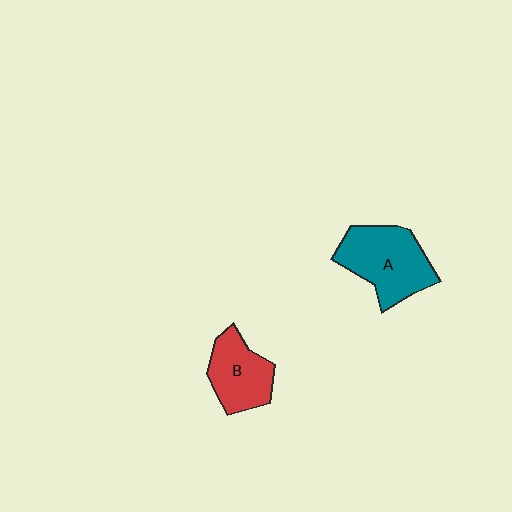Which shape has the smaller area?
Shape B (red).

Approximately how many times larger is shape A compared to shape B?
Approximately 1.4 times.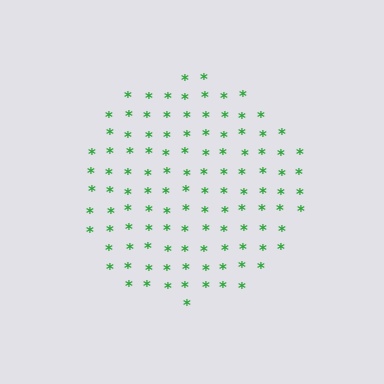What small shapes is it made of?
It is made of small asterisks.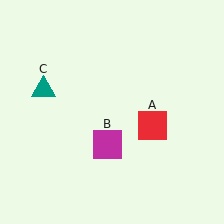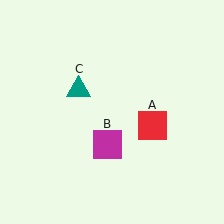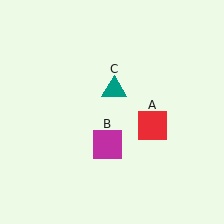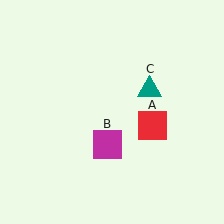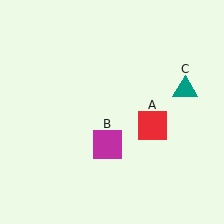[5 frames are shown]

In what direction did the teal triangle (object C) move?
The teal triangle (object C) moved right.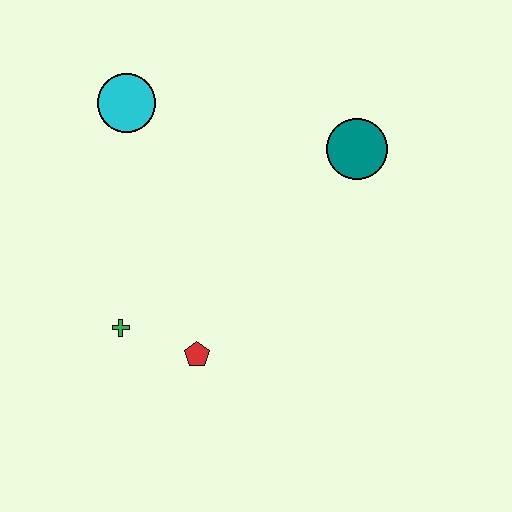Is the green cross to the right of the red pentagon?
No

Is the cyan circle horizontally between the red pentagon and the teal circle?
No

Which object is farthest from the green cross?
The teal circle is farthest from the green cross.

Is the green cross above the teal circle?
No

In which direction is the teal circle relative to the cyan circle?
The teal circle is to the right of the cyan circle.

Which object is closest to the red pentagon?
The green cross is closest to the red pentagon.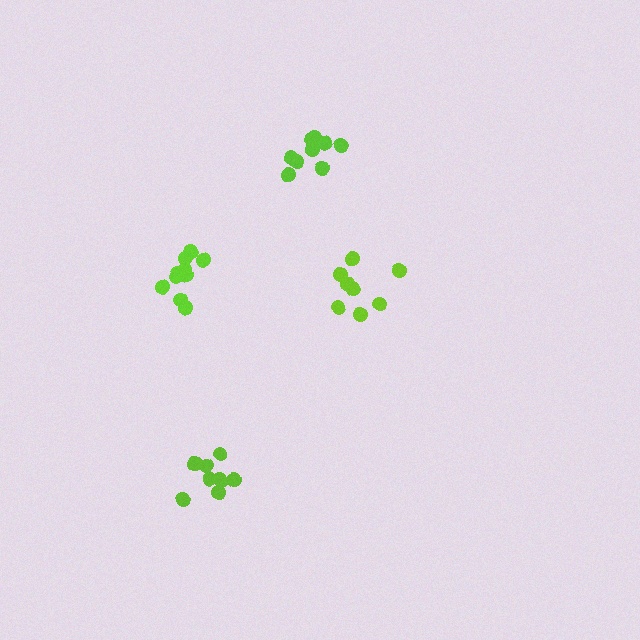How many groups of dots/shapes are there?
There are 4 groups.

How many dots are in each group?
Group 1: 9 dots, Group 2: 8 dots, Group 3: 11 dots, Group 4: 10 dots (38 total).